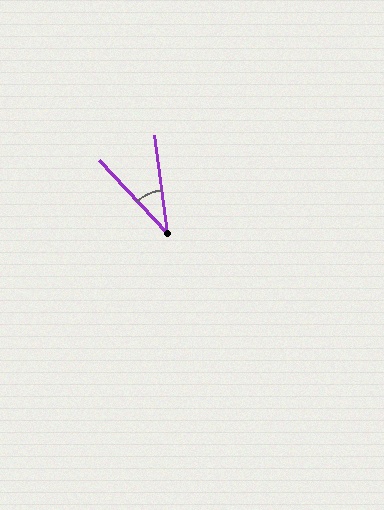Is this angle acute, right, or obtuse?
It is acute.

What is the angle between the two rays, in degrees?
Approximately 35 degrees.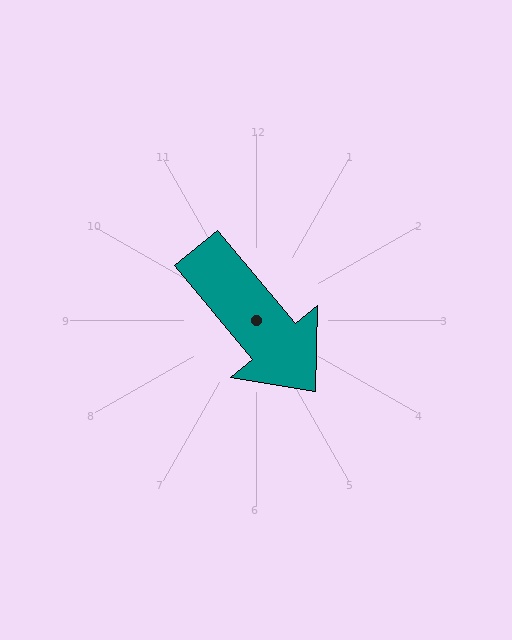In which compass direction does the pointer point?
Southeast.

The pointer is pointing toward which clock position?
Roughly 5 o'clock.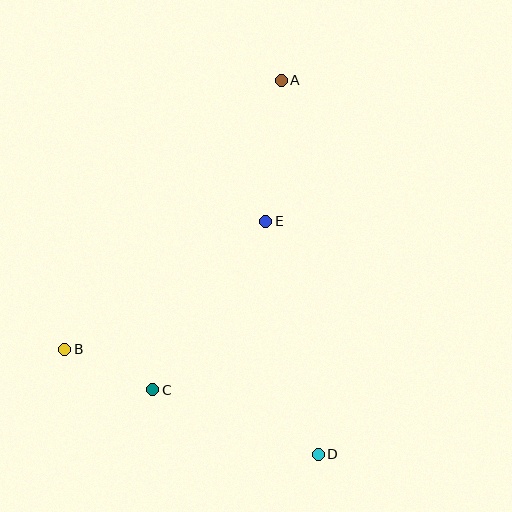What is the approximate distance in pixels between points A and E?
The distance between A and E is approximately 142 pixels.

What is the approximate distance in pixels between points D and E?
The distance between D and E is approximately 239 pixels.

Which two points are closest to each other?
Points B and C are closest to each other.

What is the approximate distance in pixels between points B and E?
The distance between B and E is approximately 238 pixels.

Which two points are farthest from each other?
Points A and D are farthest from each other.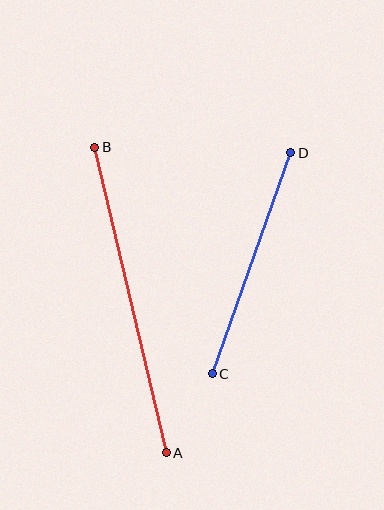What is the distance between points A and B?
The distance is approximately 314 pixels.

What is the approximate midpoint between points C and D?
The midpoint is at approximately (252, 263) pixels.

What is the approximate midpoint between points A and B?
The midpoint is at approximately (131, 300) pixels.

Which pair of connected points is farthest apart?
Points A and B are farthest apart.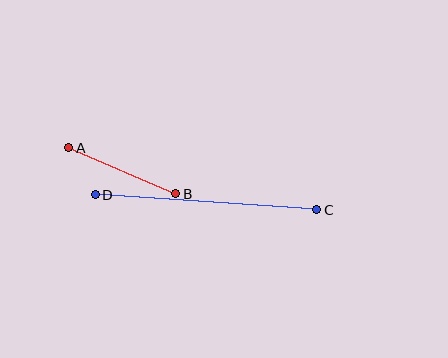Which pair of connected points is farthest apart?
Points C and D are farthest apart.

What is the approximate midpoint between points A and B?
The midpoint is at approximately (122, 171) pixels.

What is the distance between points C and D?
The distance is approximately 222 pixels.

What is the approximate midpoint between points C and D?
The midpoint is at approximately (206, 202) pixels.